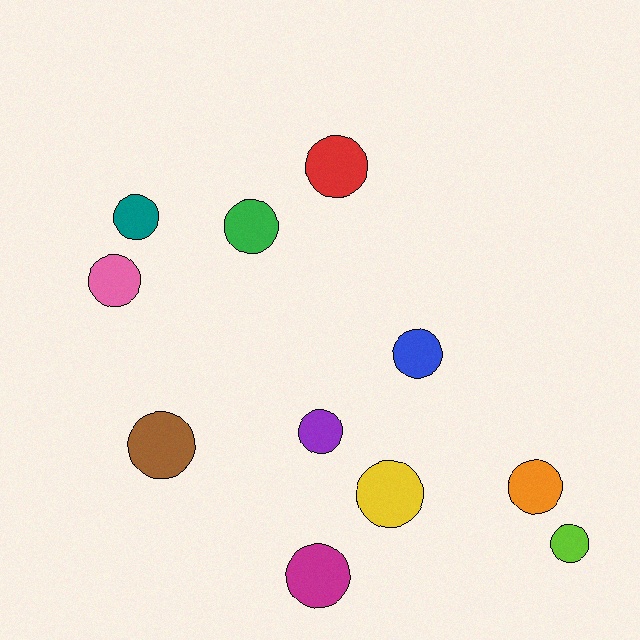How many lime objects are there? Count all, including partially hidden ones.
There is 1 lime object.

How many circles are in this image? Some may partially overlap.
There are 11 circles.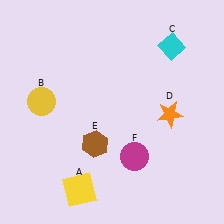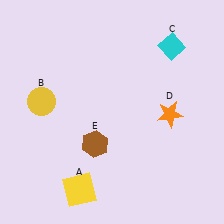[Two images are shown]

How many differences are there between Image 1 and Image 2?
There is 1 difference between the two images.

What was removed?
The magenta circle (F) was removed in Image 2.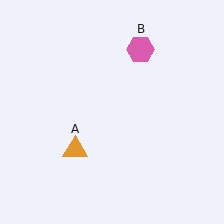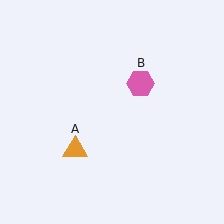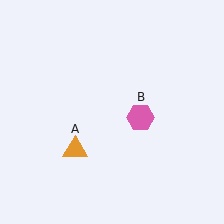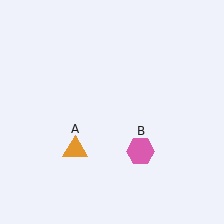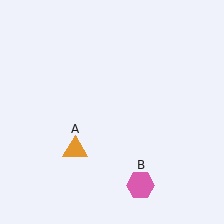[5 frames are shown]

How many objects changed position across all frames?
1 object changed position: pink hexagon (object B).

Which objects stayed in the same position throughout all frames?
Orange triangle (object A) remained stationary.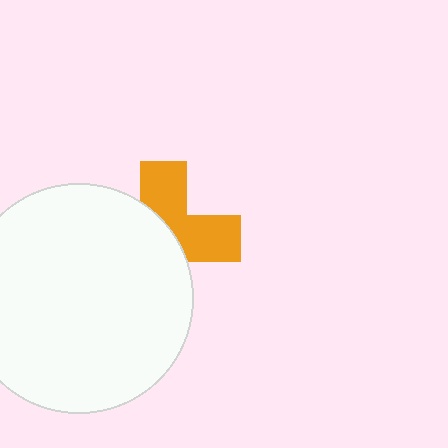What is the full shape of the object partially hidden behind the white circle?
The partially hidden object is an orange cross.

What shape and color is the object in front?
The object in front is a white circle.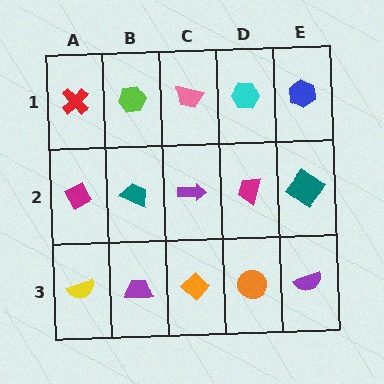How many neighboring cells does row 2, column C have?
4.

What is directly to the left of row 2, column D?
A purple arrow.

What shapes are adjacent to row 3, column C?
A purple arrow (row 2, column C), a purple trapezoid (row 3, column B), an orange circle (row 3, column D).